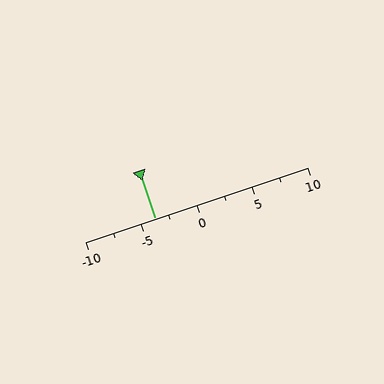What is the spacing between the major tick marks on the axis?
The major ticks are spaced 5 apart.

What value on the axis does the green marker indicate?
The marker indicates approximately -3.8.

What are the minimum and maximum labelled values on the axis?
The axis runs from -10 to 10.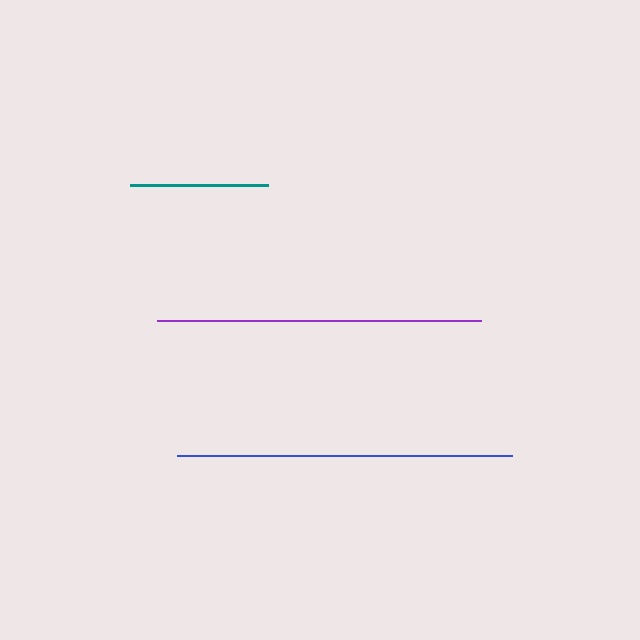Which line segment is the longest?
The blue line is the longest at approximately 335 pixels.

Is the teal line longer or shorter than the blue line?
The blue line is longer than the teal line.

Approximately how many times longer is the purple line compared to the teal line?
The purple line is approximately 2.4 times the length of the teal line.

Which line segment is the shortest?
The teal line is the shortest at approximately 138 pixels.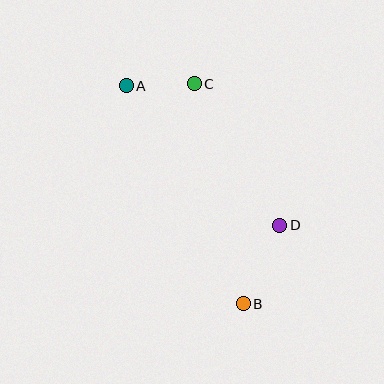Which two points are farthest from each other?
Points A and B are farthest from each other.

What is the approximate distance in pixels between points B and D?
The distance between B and D is approximately 86 pixels.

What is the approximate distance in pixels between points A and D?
The distance between A and D is approximately 208 pixels.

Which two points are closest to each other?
Points A and C are closest to each other.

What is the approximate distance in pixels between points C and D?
The distance between C and D is approximately 166 pixels.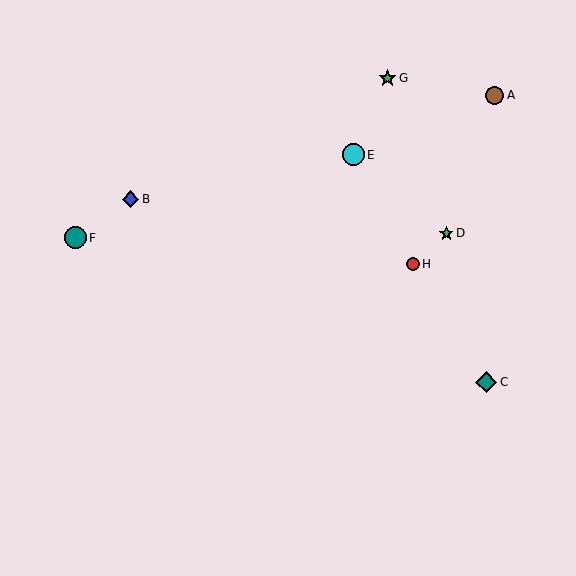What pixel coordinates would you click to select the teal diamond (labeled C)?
Click at (486, 382) to select the teal diamond C.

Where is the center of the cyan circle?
The center of the cyan circle is at (353, 155).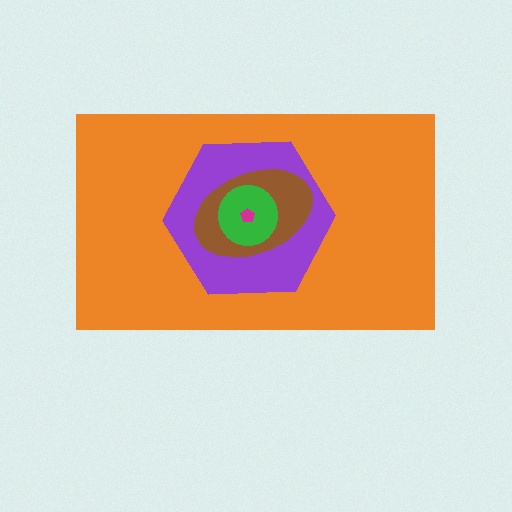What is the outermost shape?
The orange rectangle.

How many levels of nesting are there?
5.